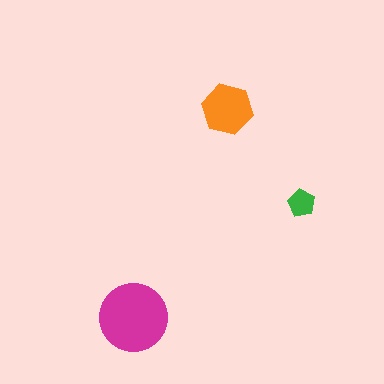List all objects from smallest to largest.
The green pentagon, the orange hexagon, the magenta circle.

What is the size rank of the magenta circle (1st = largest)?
1st.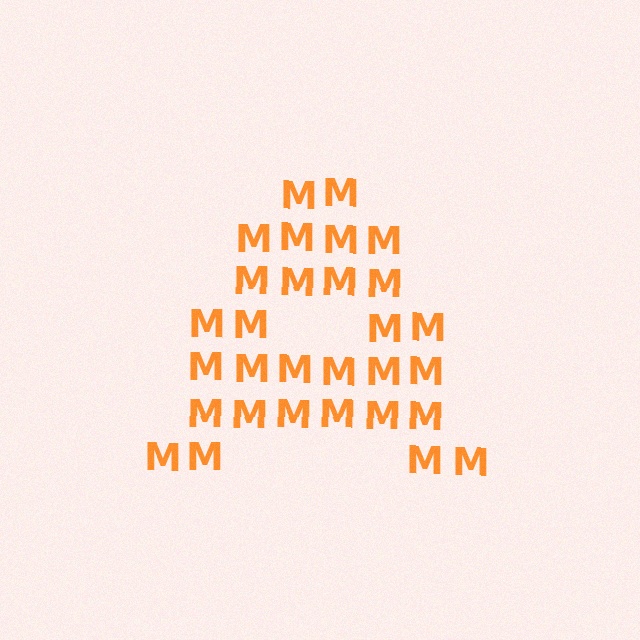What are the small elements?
The small elements are letter M's.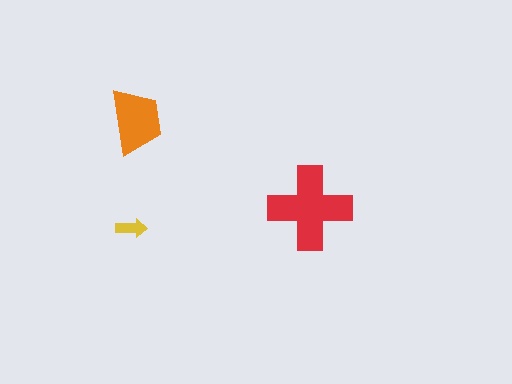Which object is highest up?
The orange trapezoid is topmost.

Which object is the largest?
The red cross.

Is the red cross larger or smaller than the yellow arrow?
Larger.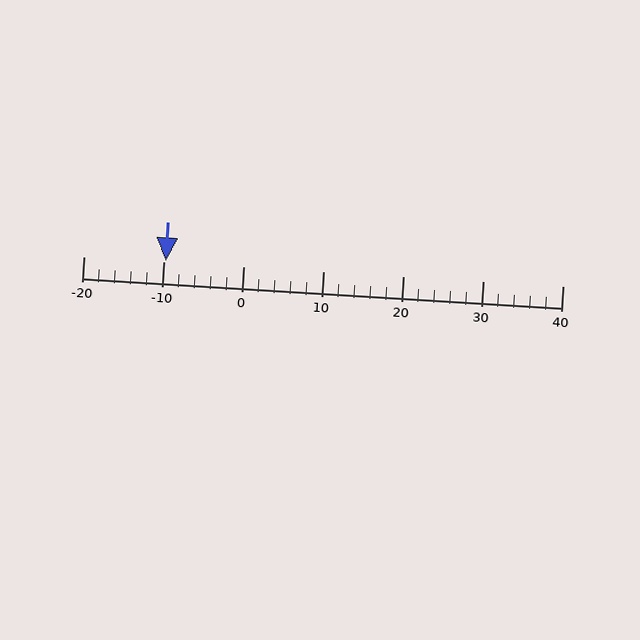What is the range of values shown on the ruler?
The ruler shows values from -20 to 40.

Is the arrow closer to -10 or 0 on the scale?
The arrow is closer to -10.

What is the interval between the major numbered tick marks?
The major tick marks are spaced 10 units apart.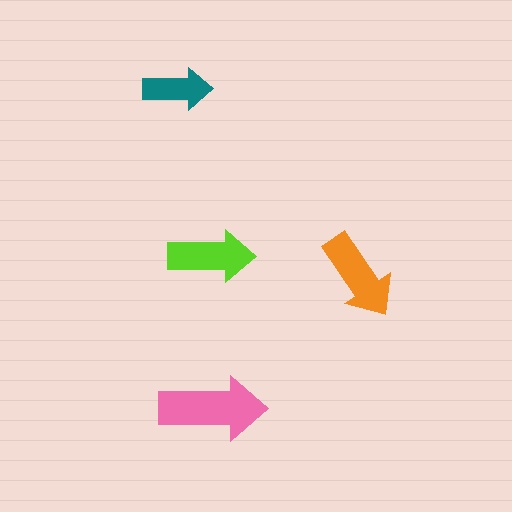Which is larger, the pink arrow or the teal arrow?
The pink one.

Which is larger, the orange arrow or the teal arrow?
The orange one.